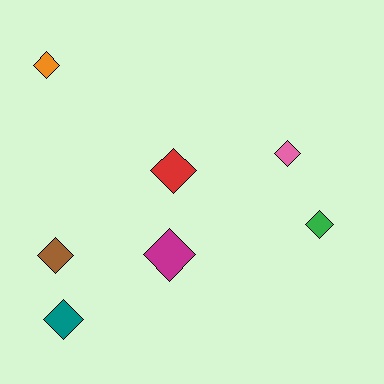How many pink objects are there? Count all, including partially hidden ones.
There is 1 pink object.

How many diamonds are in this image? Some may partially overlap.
There are 7 diamonds.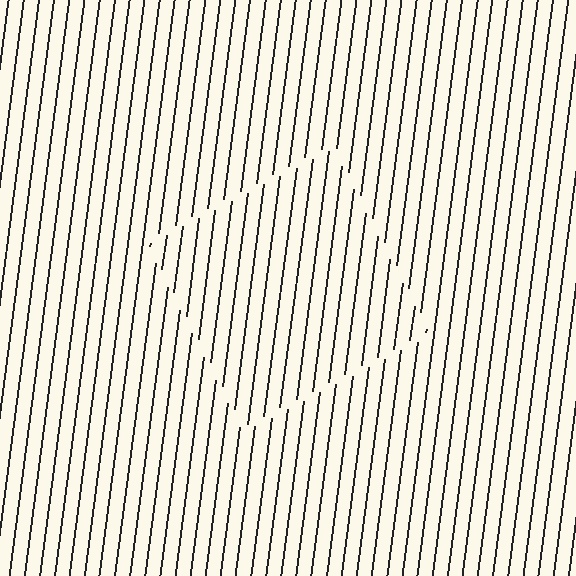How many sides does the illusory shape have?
4 sides — the line-ends trace a square.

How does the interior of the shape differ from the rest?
The interior of the shape contains the same grating, shifted by half a period — the contour is defined by the phase discontinuity where line-ends from the inner and outer gratings abut.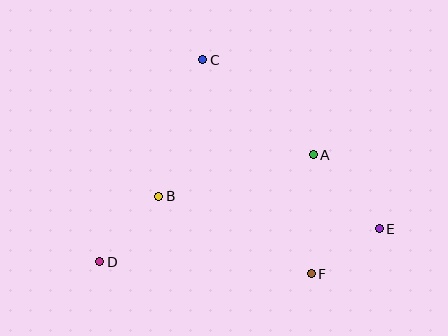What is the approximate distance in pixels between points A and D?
The distance between A and D is approximately 239 pixels.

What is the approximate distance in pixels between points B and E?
The distance between B and E is approximately 223 pixels.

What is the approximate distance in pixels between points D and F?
The distance between D and F is approximately 212 pixels.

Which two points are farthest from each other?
Points D and E are farthest from each other.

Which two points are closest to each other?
Points E and F are closest to each other.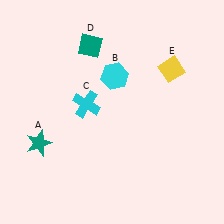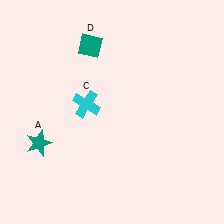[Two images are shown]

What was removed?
The cyan hexagon (B), the yellow diamond (E) were removed in Image 2.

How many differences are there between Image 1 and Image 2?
There are 2 differences between the two images.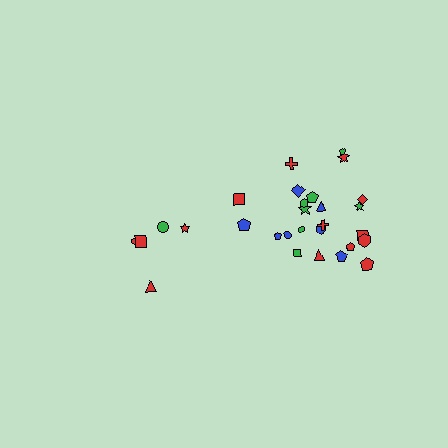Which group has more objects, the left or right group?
The right group.